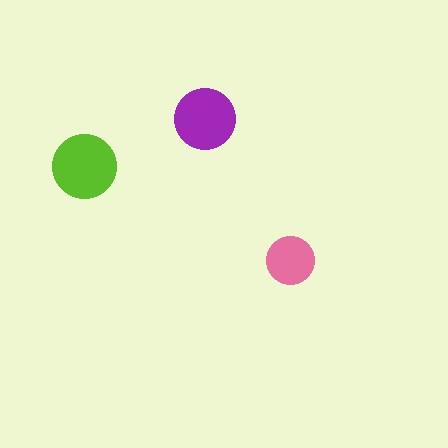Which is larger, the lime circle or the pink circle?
The lime one.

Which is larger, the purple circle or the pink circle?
The purple one.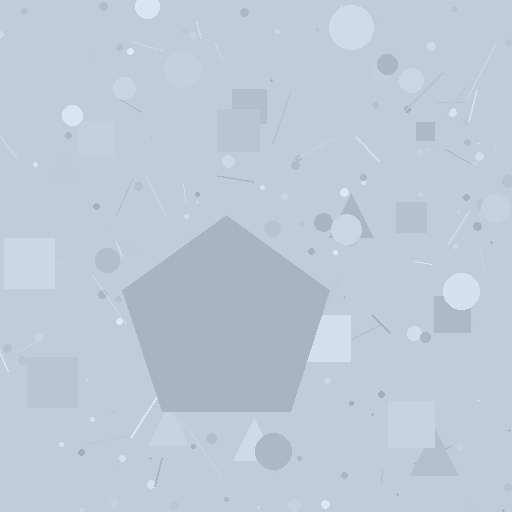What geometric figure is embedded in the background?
A pentagon is embedded in the background.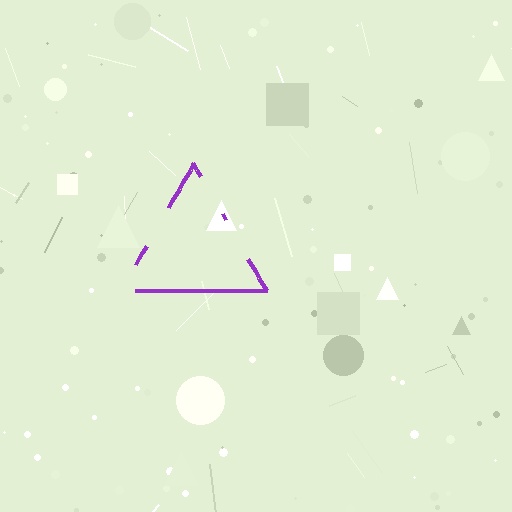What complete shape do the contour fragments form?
The contour fragments form a triangle.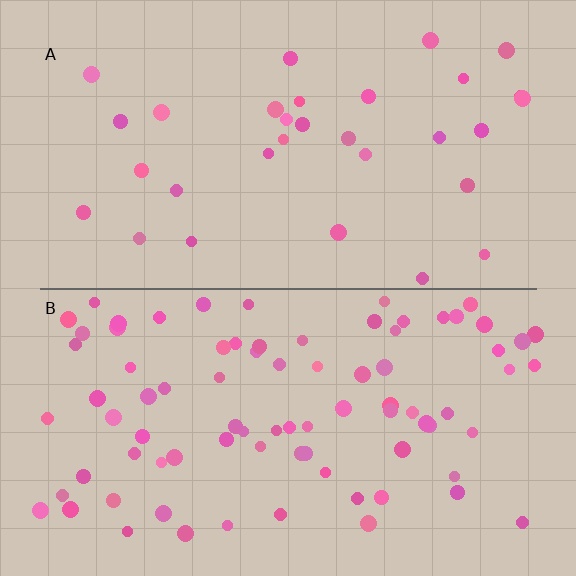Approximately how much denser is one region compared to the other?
Approximately 2.7× — region B over region A.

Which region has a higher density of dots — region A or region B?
B (the bottom).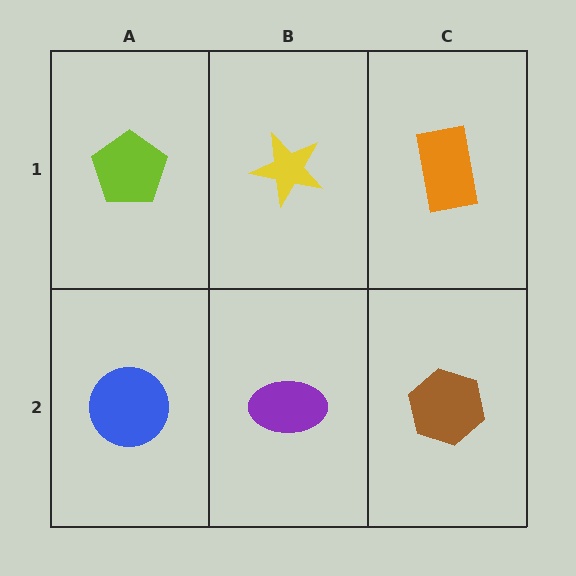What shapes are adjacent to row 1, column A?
A blue circle (row 2, column A), a yellow star (row 1, column B).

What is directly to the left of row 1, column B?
A lime pentagon.